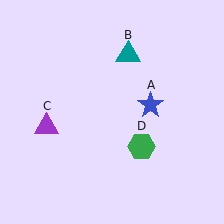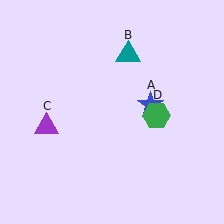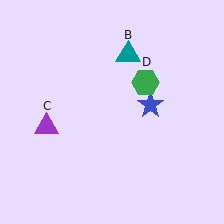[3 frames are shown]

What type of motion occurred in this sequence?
The green hexagon (object D) rotated counterclockwise around the center of the scene.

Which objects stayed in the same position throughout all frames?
Blue star (object A) and teal triangle (object B) and purple triangle (object C) remained stationary.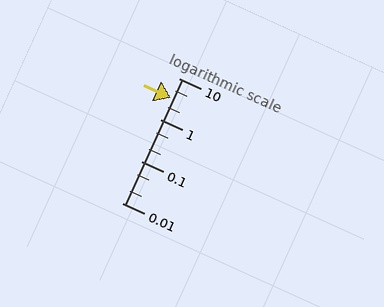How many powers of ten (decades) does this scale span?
The scale spans 3 decades, from 0.01 to 10.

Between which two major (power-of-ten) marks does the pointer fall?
The pointer is between 1 and 10.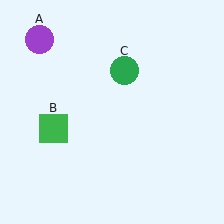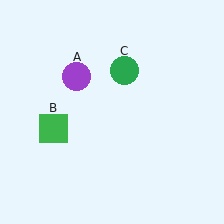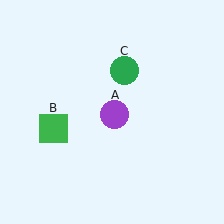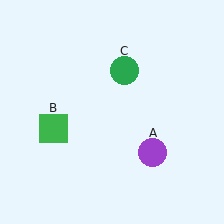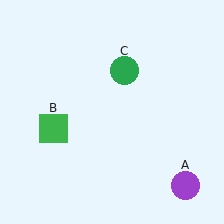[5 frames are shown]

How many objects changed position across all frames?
1 object changed position: purple circle (object A).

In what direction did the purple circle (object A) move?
The purple circle (object A) moved down and to the right.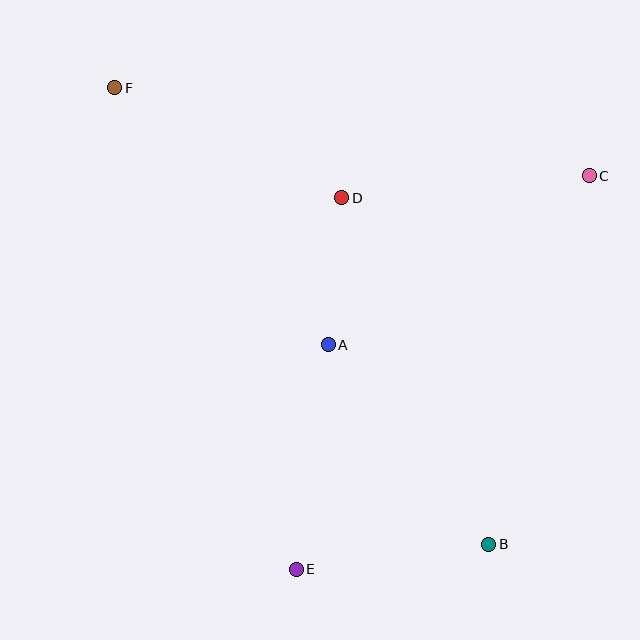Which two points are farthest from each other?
Points B and F are farthest from each other.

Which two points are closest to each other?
Points A and D are closest to each other.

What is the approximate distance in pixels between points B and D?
The distance between B and D is approximately 377 pixels.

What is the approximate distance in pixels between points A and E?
The distance between A and E is approximately 226 pixels.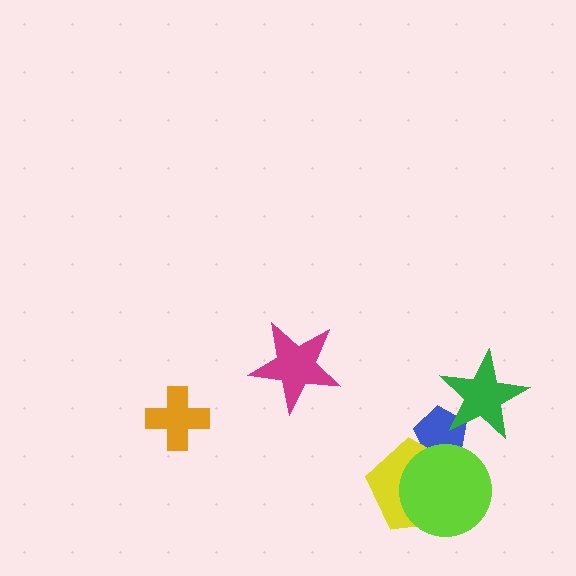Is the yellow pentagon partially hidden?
Yes, it is partially covered by another shape.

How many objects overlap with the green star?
1 object overlaps with the green star.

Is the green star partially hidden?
No, no other shape covers it.